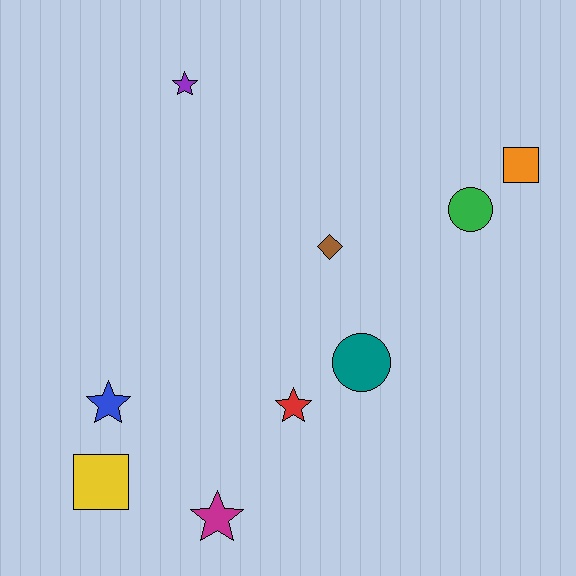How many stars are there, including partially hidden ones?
There are 4 stars.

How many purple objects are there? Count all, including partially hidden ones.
There is 1 purple object.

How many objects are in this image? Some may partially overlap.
There are 9 objects.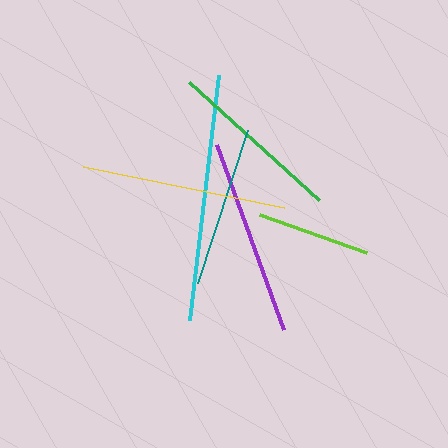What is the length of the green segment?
The green segment is approximately 176 pixels long.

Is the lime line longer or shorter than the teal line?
The teal line is longer than the lime line.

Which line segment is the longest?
The cyan line is the longest at approximately 247 pixels.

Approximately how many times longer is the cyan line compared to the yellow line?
The cyan line is approximately 1.2 times the length of the yellow line.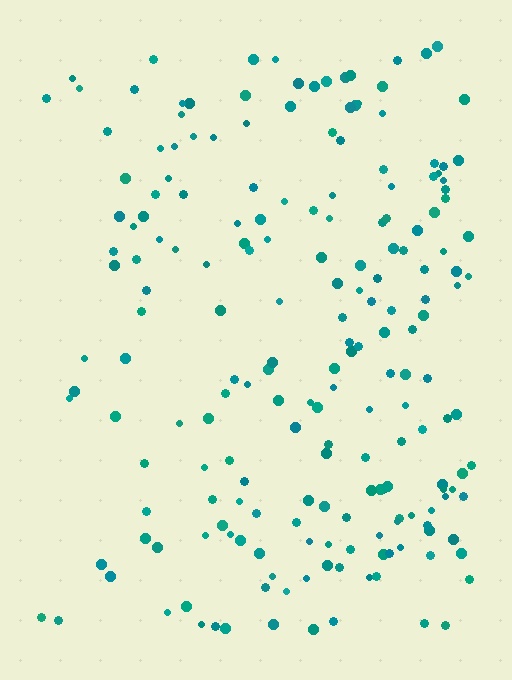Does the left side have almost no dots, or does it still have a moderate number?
Still a moderate number, just noticeably fewer than the right.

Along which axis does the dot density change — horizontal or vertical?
Horizontal.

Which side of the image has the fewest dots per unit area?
The left.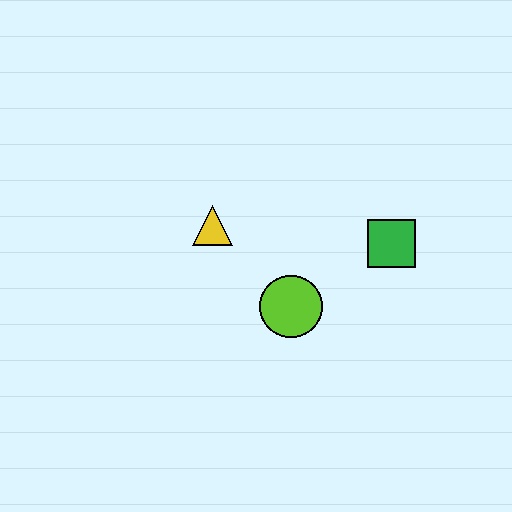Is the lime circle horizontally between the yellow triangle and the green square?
Yes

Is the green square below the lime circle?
No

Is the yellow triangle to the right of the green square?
No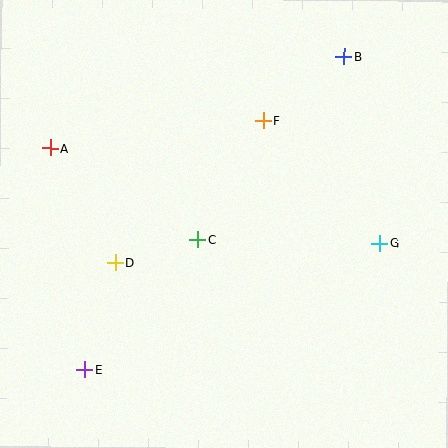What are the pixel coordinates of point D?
Point D is at (115, 263).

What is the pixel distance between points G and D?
The distance between G and D is 265 pixels.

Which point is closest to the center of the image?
Point C at (198, 240) is closest to the center.